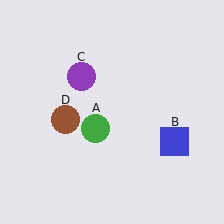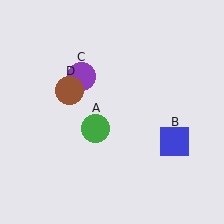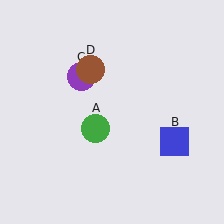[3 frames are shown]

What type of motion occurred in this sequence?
The brown circle (object D) rotated clockwise around the center of the scene.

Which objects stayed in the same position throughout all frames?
Green circle (object A) and blue square (object B) and purple circle (object C) remained stationary.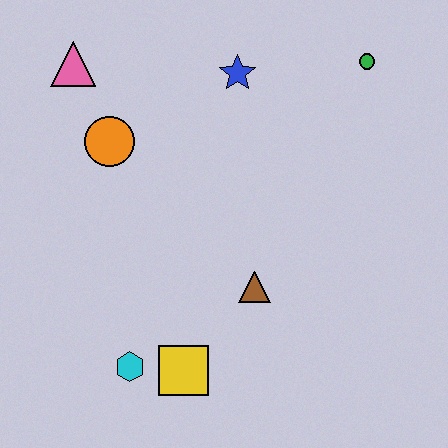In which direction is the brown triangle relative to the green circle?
The brown triangle is below the green circle.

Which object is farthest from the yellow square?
The green circle is farthest from the yellow square.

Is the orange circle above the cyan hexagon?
Yes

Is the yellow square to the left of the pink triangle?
No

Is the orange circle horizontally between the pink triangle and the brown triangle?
Yes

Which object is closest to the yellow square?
The cyan hexagon is closest to the yellow square.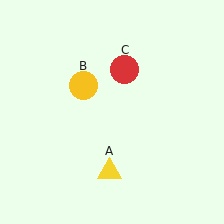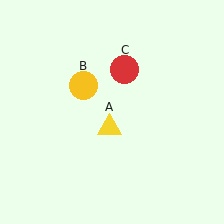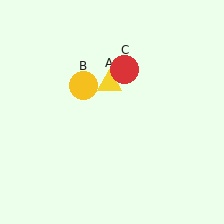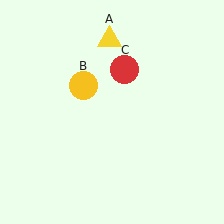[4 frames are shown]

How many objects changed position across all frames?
1 object changed position: yellow triangle (object A).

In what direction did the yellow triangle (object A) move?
The yellow triangle (object A) moved up.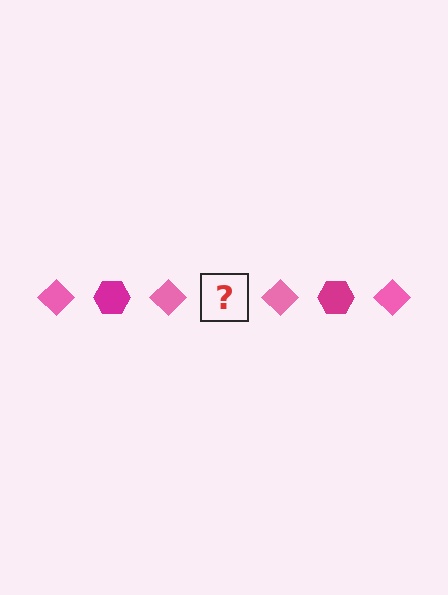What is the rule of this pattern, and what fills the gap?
The rule is that the pattern alternates between pink diamond and magenta hexagon. The gap should be filled with a magenta hexagon.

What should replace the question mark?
The question mark should be replaced with a magenta hexagon.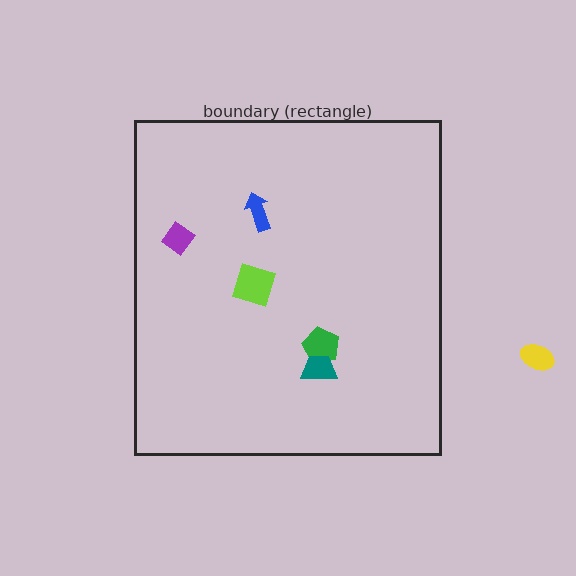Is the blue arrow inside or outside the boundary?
Inside.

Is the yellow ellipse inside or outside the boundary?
Outside.